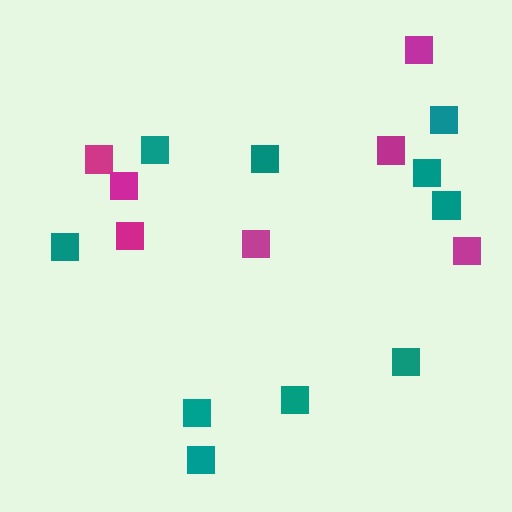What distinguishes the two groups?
There are 2 groups: one group of magenta squares (7) and one group of teal squares (10).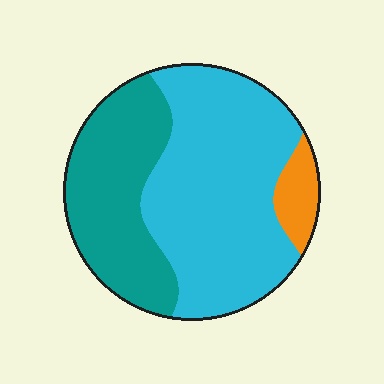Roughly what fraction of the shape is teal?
Teal covers around 35% of the shape.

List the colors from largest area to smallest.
From largest to smallest: cyan, teal, orange.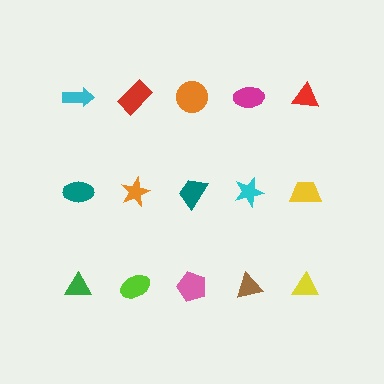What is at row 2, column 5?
A yellow trapezoid.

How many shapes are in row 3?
5 shapes.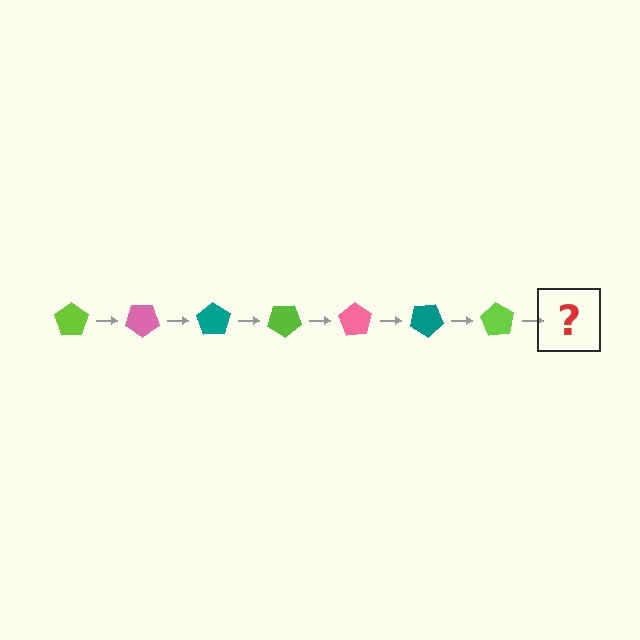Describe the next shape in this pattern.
It should be a pink pentagon, rotated 245 degrees from the start.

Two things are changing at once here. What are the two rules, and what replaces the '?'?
The two rules are that it rotates 35 degrees each step and the color cycles through lime, pink, and teal. The '?' should be a pink pentagon, rotated 245 degrees from the start.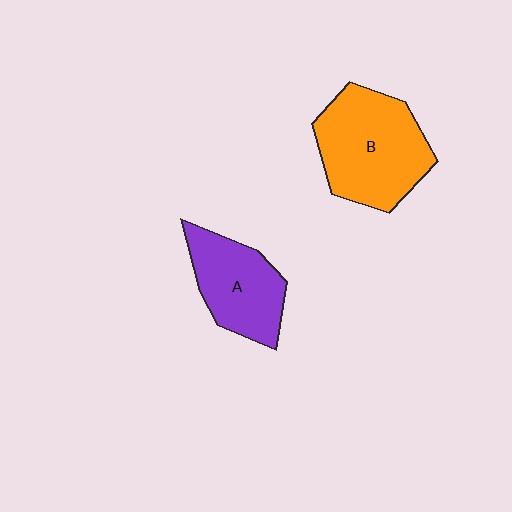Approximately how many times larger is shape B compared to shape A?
Approximately 1.4 times.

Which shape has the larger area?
Shape B (orange).